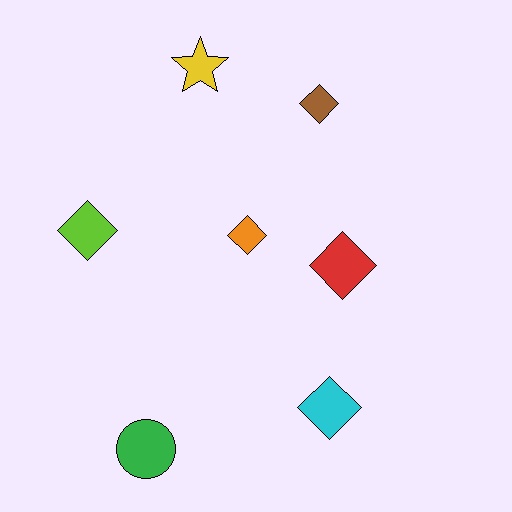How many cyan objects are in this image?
There is 1 cyan object.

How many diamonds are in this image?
There are 5 diamonds.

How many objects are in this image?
There are 7 objects.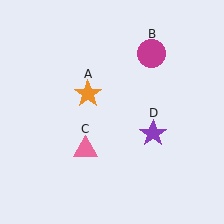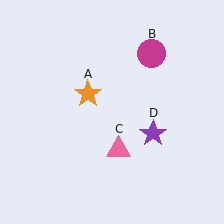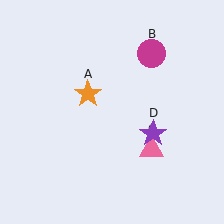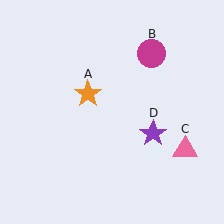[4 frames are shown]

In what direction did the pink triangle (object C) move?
The pink triangle (object C) moved right.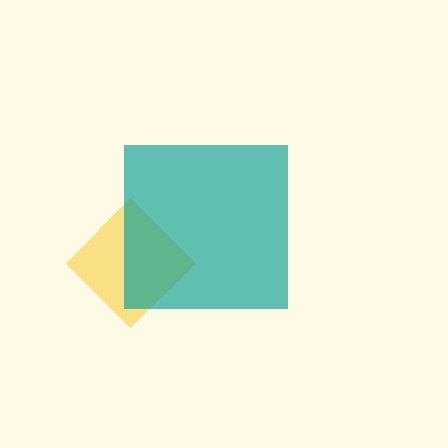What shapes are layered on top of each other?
The layered shapes are: a yellow diamond, a teal square.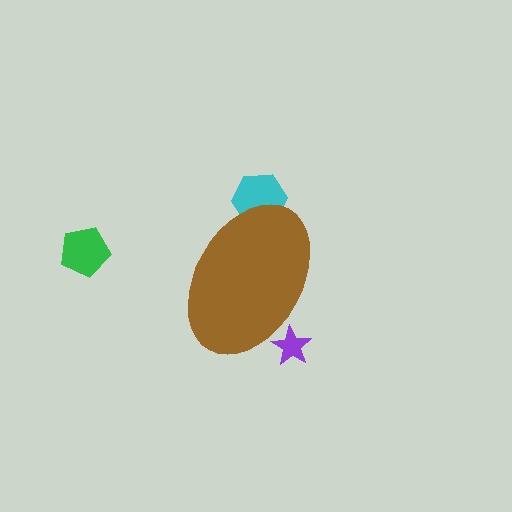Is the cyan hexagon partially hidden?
Yes, the cyan hexagon is partially hidden behind the brown ellipse.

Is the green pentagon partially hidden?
No, the green pentagon is fully visible.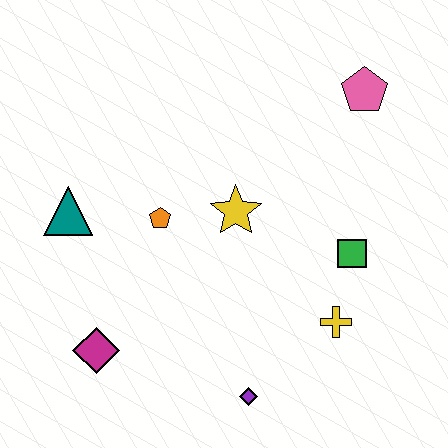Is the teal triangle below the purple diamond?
No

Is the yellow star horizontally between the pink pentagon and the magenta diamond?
Yes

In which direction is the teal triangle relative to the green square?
The teal triangle is to the left of the green square.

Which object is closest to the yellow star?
The orange pentagon is closest to the yellow star.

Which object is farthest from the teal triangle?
The pink pentagon is farthest from the teal triangle.